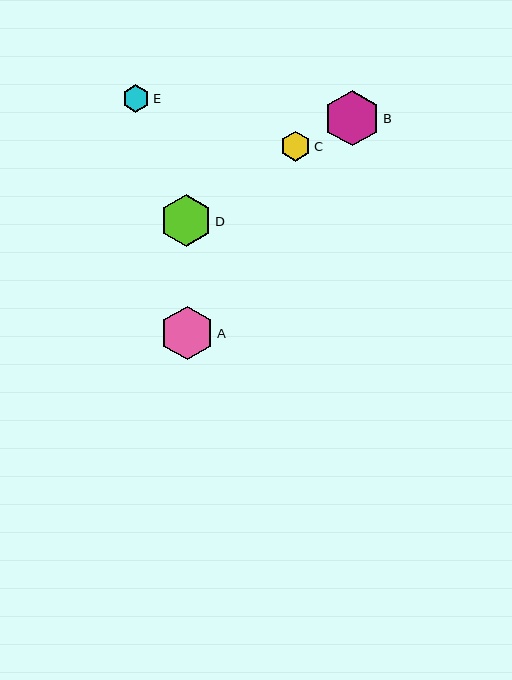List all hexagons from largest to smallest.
From largest to smallest: B, A, D, C, E.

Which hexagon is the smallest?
Hexagon E is the smallest with a size of approximately 27 pixels.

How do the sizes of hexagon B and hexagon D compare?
Hexagon B and hexagon D are approximately the same size.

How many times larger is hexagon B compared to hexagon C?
Hexagon B is approximately 1.8 times the size of hexagon C.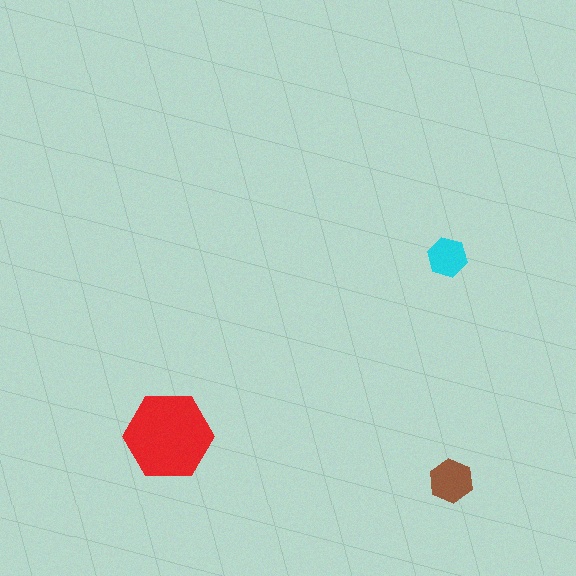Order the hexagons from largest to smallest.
the red one, the brown one, the cyan one.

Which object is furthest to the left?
The red hexagon is leftmost.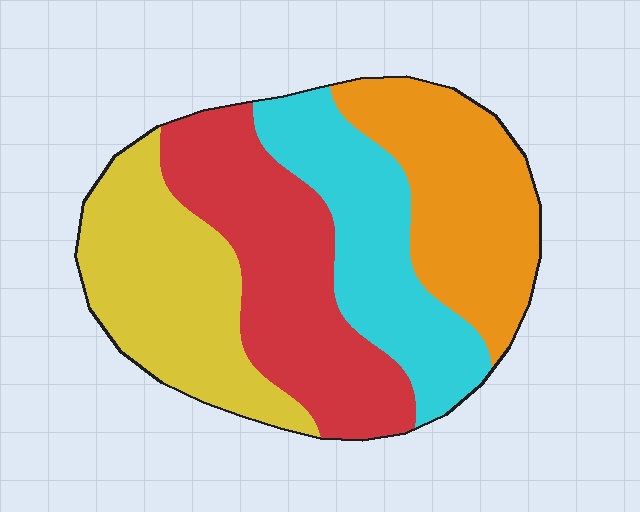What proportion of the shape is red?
Red covers around 30% of the shape.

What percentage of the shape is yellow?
Yellow takes up less than a quarter of the shape.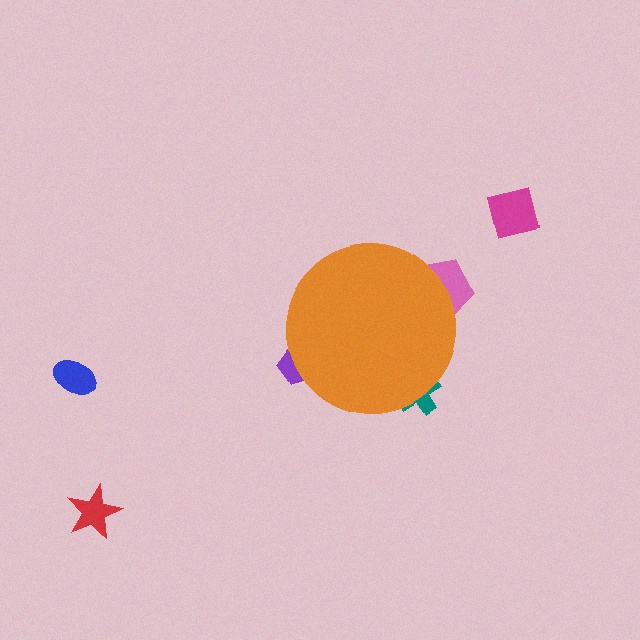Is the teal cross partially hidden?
Yes, the teal cross is partially hidden behind the orange circle.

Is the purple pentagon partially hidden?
Yes, the purple pentagon is partially hidden behind the orange circle.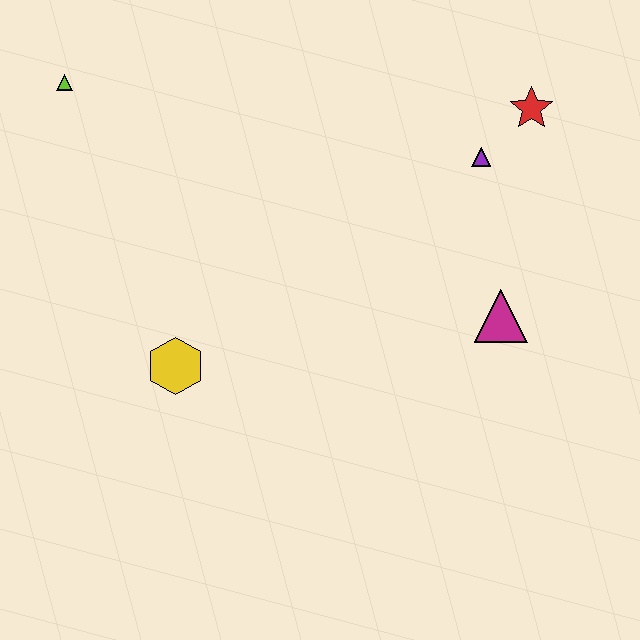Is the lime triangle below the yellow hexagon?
No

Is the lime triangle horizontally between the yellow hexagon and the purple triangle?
No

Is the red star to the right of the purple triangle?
Yes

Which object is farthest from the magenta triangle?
The lime triangle is farthest from the magenta triangle.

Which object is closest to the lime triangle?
The yellow hexagon is closest to the lime triangle.